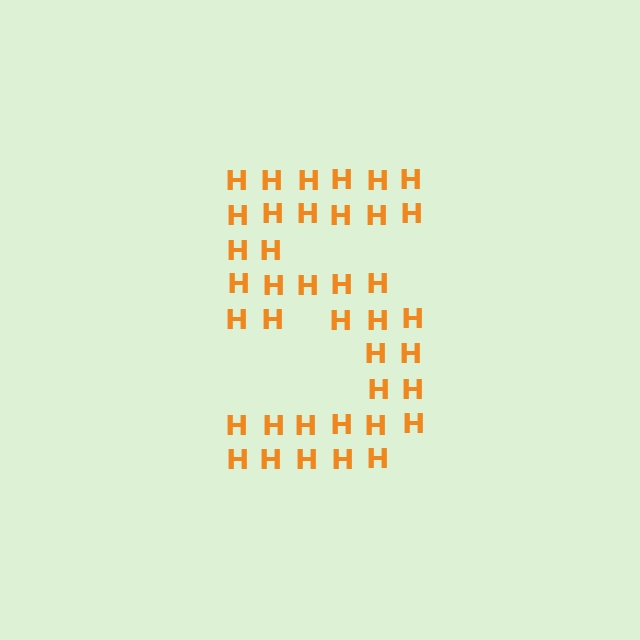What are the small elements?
The small elements are letter H's.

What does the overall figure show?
The overall figure shows the digit 5.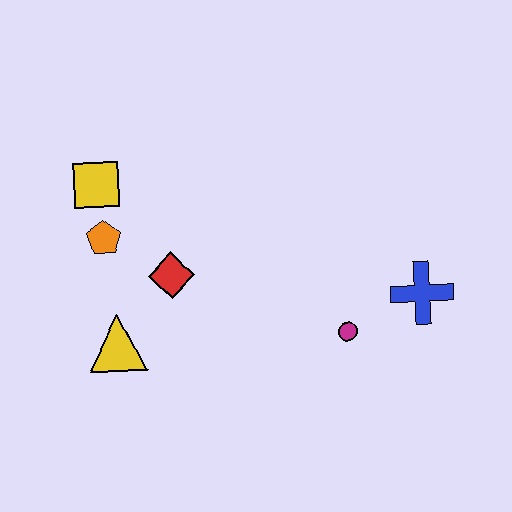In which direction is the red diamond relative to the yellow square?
The red diamond is below the yellow square.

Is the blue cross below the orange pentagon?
Yes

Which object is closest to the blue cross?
The magenta circle is closest to the blue cross.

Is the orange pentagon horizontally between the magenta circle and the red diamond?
No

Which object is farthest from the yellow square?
The blue cross is farthest from the yellow square.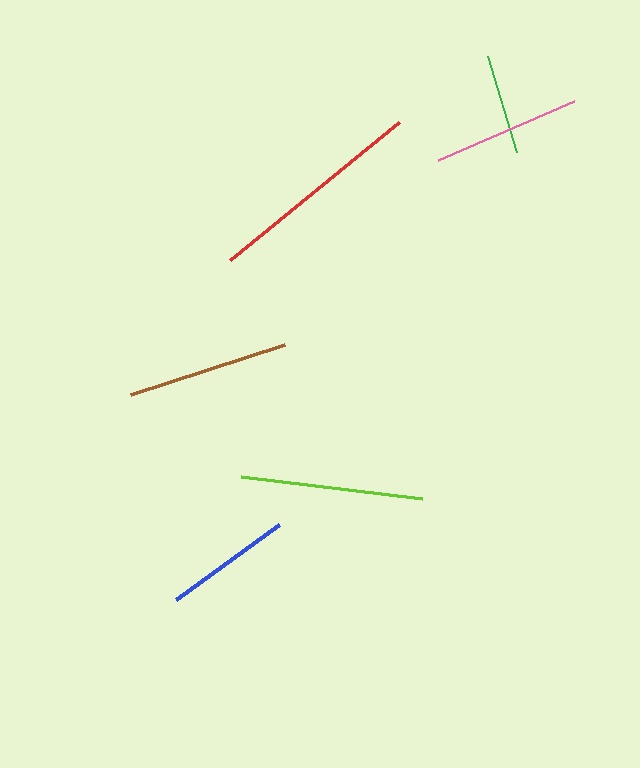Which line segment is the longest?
The red line is the longest at approximately 218 pixels.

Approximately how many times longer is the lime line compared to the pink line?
The lime line is approximately 1.2 times the length of the pink line.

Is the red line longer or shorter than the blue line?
The red line is longer than the blue line.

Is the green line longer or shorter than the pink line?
The pink line is longer than the green line.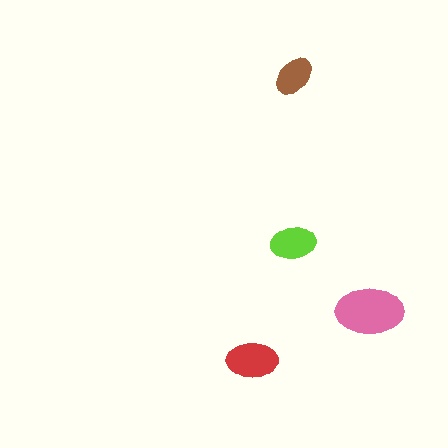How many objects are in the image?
There are 4 objects in the image.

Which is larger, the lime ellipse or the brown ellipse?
The lime one.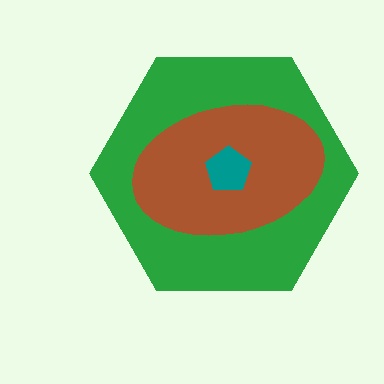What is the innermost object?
The teal pentagon.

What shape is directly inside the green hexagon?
The brown ellipse.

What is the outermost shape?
The green hexagon.